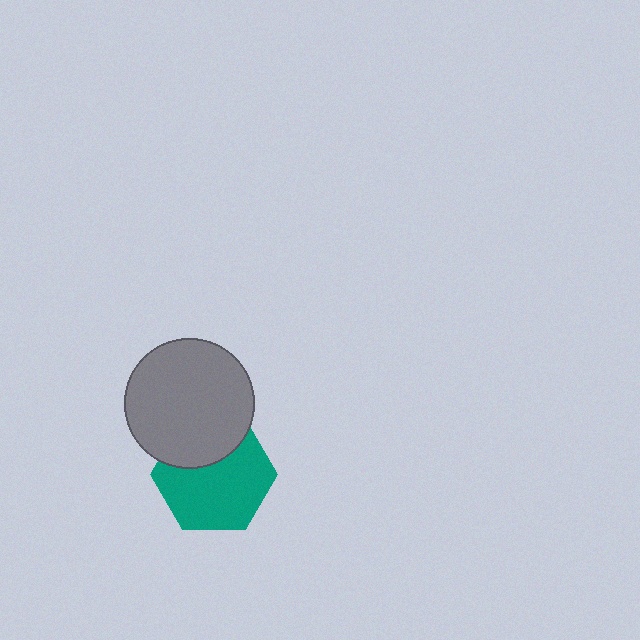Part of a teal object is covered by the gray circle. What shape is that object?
It is a hexagon.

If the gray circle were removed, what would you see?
You would see the complete teal hexagon.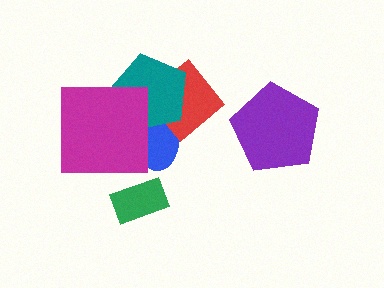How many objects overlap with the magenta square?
2 objects overlap with the magenta square.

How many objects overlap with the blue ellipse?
3 objects overlap with the blue ellipse.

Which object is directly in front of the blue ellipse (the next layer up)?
The red diamond is directly in front of the blue ellipse.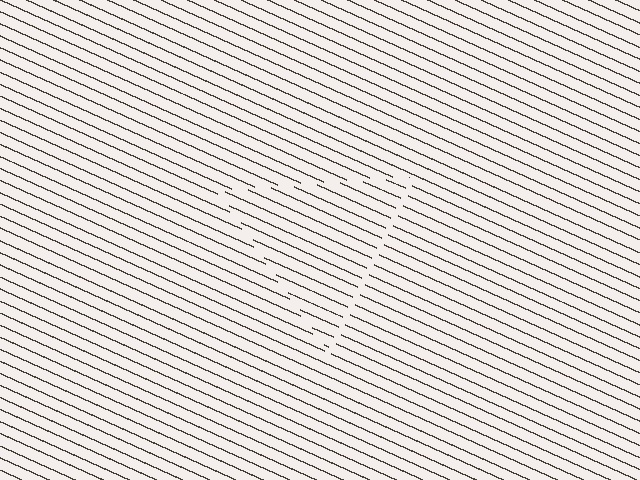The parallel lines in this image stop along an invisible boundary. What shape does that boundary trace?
An illusory triangle. The interior of the shape contains the same grating, shifted by half a period — the contour is defined by the phase discontinuity where line-ends from the inner and outer gratings abut.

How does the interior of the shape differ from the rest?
The interior of the shape contains the same grating, shifted by half a period — the contour is defined by the phase discontinuity where line-ends from the inner and outer gratings abut.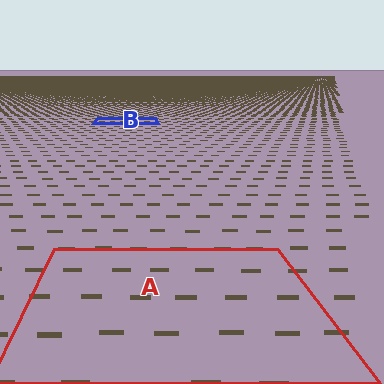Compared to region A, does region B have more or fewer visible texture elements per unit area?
Region B has more texture elements per unit area — they are packed more densely because it is farther away.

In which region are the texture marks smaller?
The texture marks are smaller in region B, because it is farther away.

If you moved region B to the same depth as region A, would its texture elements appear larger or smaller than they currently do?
They would appear larger. At a closer depth, the same texture elements are projected at a bigger on-screen size.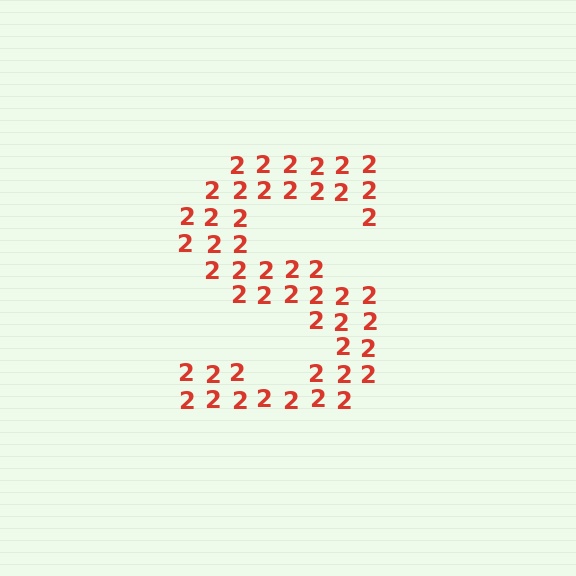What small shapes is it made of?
It is made of small digit 2's.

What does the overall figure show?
The overall figure shows the letter S.